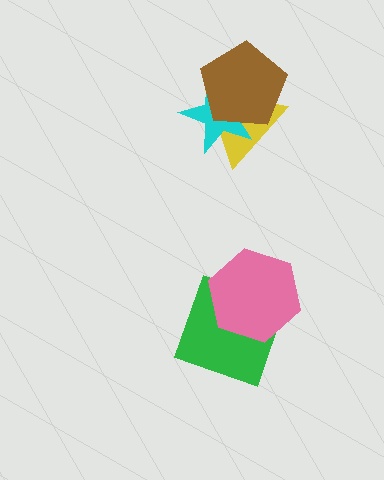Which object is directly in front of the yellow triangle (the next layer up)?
The cyan star is directly in front of the yellow triangle.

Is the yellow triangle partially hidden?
Yes, it is partially covered by another shape.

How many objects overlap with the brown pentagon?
2 objects overlap with the brown pentagon.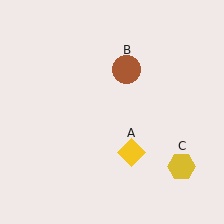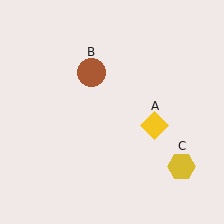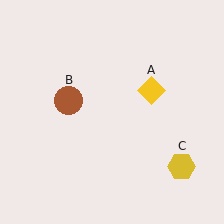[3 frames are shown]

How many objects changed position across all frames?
2 objects changed position: yellow diamond (object A), brown circle (object B).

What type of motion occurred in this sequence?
The yellow diamond (object A), brown circle (object B) rotated counterclockwise around the center of the scene.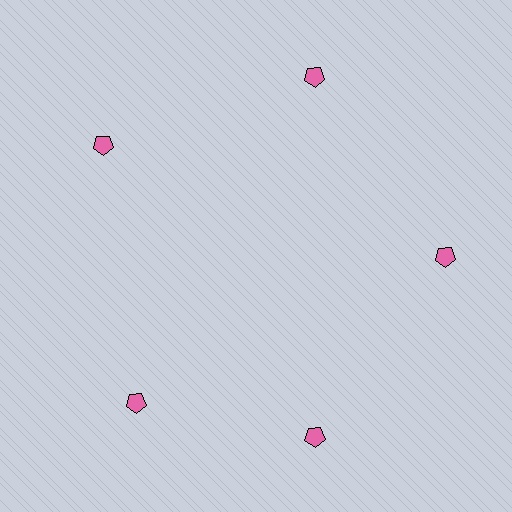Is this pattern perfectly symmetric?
No. The 5 pink pentagons are arranged in a ring, but one element near the 8 o'clock position is rotated out of alignment along the ring, breaking the 5-fold rotational symmetry.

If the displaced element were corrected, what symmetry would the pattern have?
It would have 5-fold rotational symmetry — the pattern would map onto itself every 72 degrees.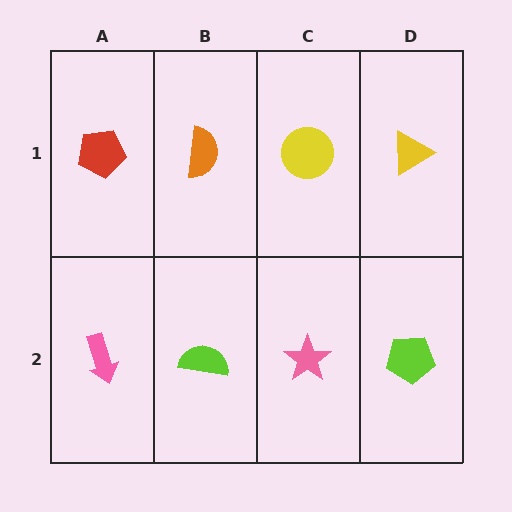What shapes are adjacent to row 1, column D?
A lime pentagon (row 2, column D), a yellow circle (row 1, column C).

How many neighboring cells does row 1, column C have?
3.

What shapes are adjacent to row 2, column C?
A yellow circle (row 1, column C), a lime semicircle (row 2, column B), a lime pentagon (row 2, column D).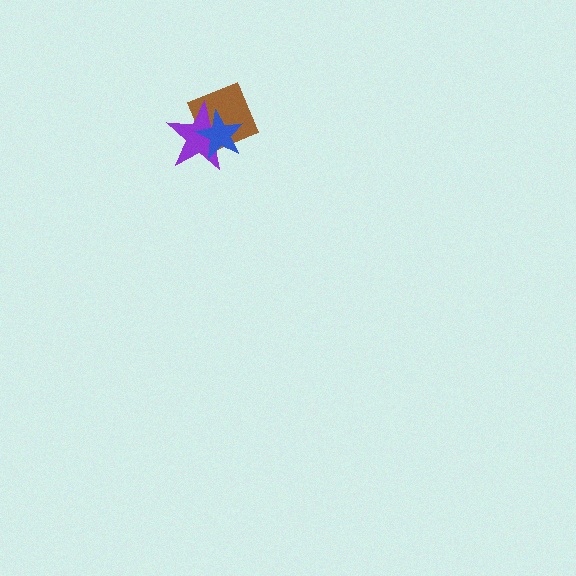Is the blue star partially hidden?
No, no other shape covers it.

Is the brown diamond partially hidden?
Yes, it is partially covered by another shape.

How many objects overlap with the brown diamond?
2 objects overlap with the brown diamond.